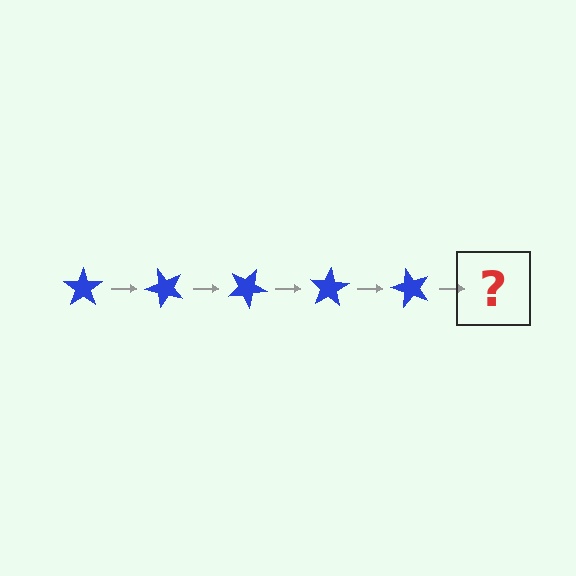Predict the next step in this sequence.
The next step is a blue star rotated 250 degrees.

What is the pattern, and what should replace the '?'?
The pattern is that the star rotates 50 degrees each step. The '?' should be a blue star rotated 250 degrees.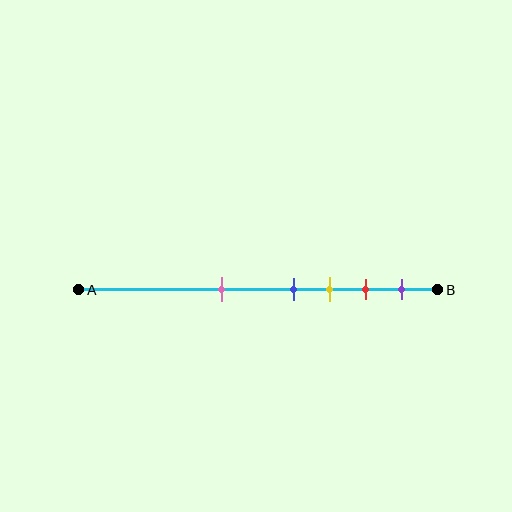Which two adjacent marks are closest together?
The blue and yellow marks are the closest adjacent pair.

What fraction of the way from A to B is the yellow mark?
The yellow mark is approximately 70% (0.7) of the way from A to B.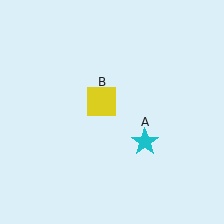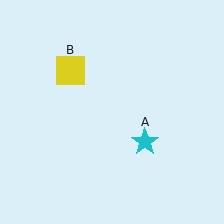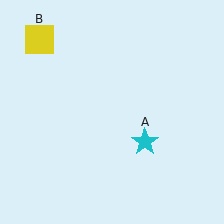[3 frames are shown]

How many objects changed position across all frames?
1 object changed position: yellow square (object B).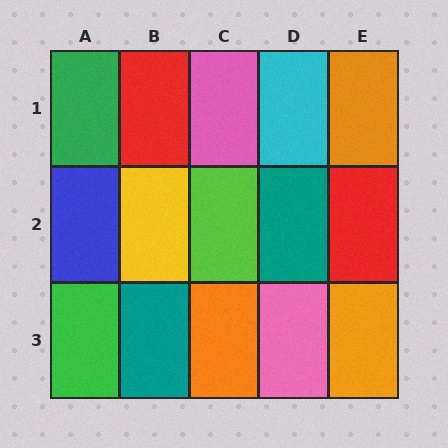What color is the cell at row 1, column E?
Orange.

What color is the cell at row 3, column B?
Teal.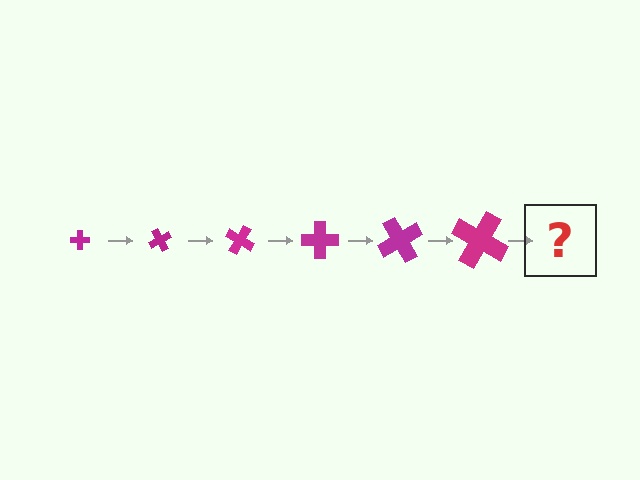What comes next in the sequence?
The next element should be a cross, larger than the previous one and rotated 360 degrees from the start.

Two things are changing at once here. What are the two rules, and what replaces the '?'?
The two rules are that the cross grows larger each step and it rotates 60 degrees each step. The '?' should be a cross, larger than the previous one and rotated 360 degrees from the start.